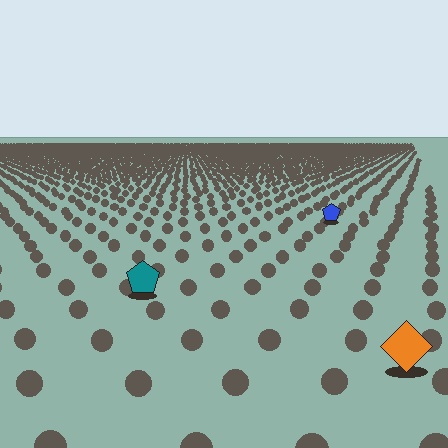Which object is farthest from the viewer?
The blue pentagon is farthest from the viewer. It appears smaller and the ground texture around it is denser.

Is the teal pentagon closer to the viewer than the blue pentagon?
Yes. The teal pentagon is closer — you can tell from the texture gradient: the ground texture is coarser near it.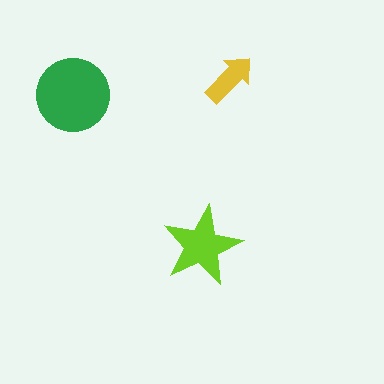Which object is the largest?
The green circle.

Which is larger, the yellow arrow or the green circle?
The green circle.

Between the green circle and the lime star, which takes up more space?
The green circle.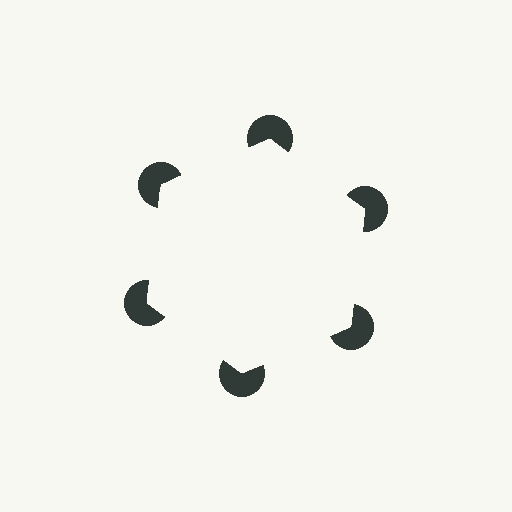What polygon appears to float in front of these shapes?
An illusory hexagon — its edges are inferred from the aligned wedge cuts in the pac-man discs, not physically drawn.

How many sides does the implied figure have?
6 sides.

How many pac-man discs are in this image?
There are 6 — one at each vertex of the illusory hexagon.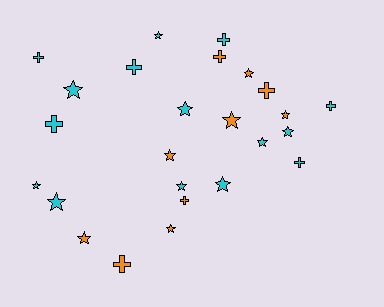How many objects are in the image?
There are 25 objects.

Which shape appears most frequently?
Star, with 15 objects.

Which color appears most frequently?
Cyan, with 15 objects.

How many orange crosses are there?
There are 4 orange crosses.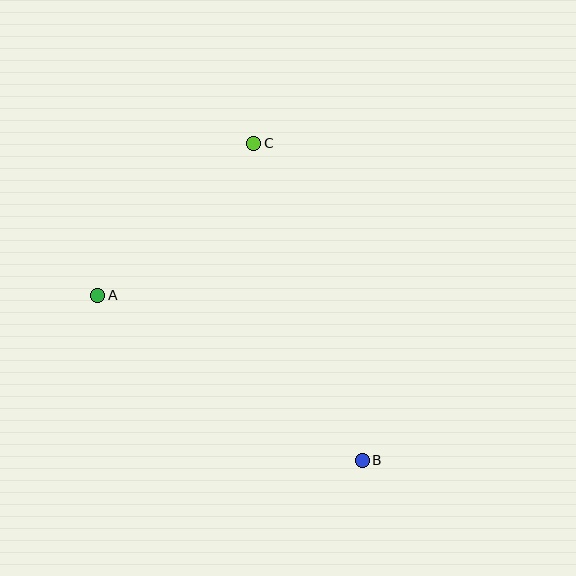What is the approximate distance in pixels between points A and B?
The distance between A and B is approximately 312 pixels.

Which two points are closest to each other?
Points A and C are closest to each other.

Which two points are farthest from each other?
Points B and C are farthest from each other.